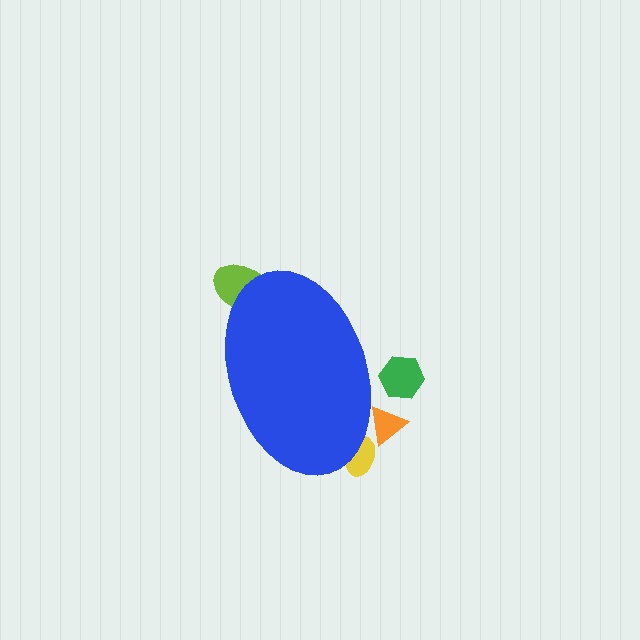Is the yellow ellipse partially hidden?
Yes, the yellow ellipse is partially hidden behind the blue ellipse.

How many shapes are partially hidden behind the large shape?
4 shapes are partially hidden.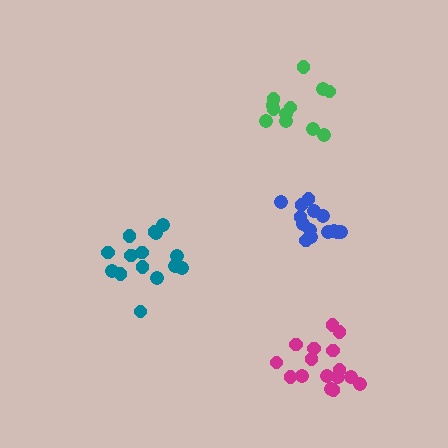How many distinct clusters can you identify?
There are 4 distinct clusters.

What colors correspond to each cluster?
The clusters are colored: blue, green, teal, magenta.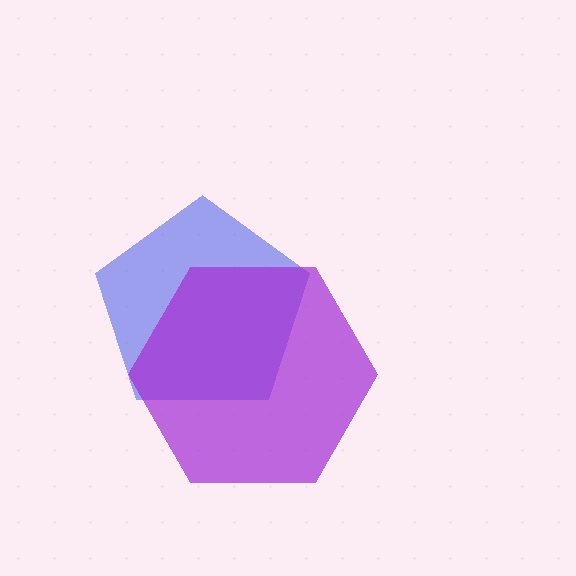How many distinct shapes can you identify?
There are 2 distinct shapes: a blue pentagon, a purple hexagon.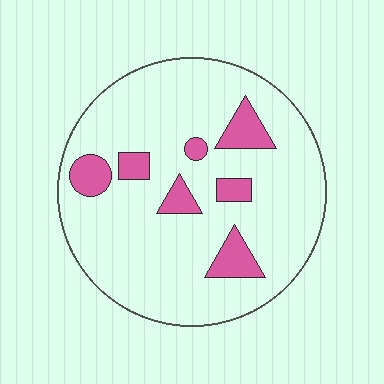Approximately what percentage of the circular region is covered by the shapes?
Approximately 15%.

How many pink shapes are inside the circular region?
7.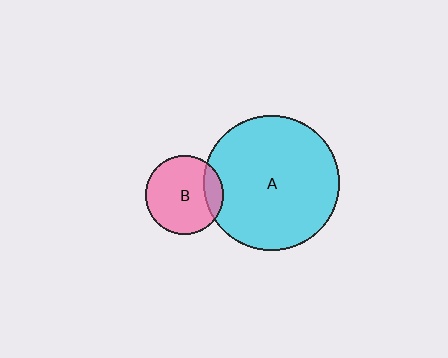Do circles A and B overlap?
Yes.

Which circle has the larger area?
Circle A (cyan).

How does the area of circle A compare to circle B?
Approximately 3.0 times.